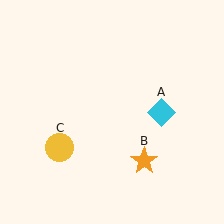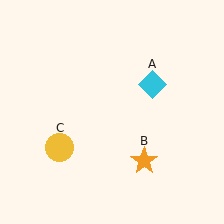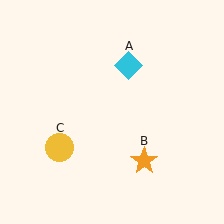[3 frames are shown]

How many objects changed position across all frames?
1 object changed position: cyan diamond (object A).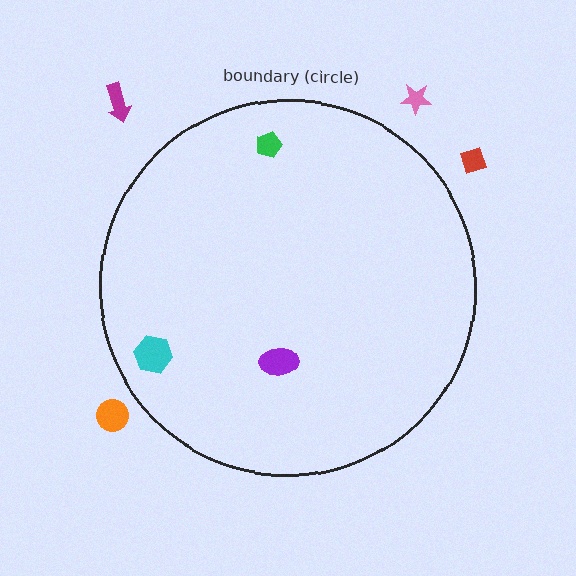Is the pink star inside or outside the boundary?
Outside.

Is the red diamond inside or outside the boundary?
Outside.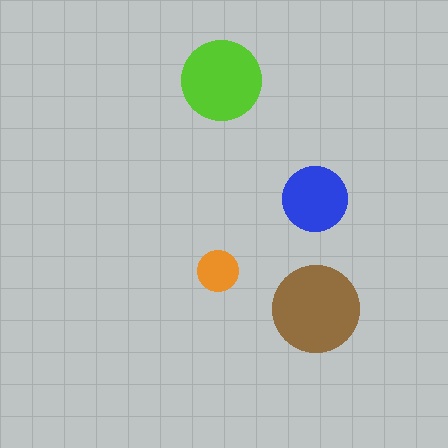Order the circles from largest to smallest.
the brown one, the lime one, the blue one, the orange one.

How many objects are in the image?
There are 4 objects in the image.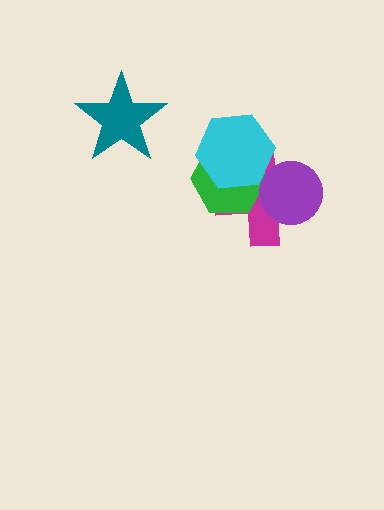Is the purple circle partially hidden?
No, no other shape covers it.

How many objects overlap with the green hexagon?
3 objects overlap with the green hexagon.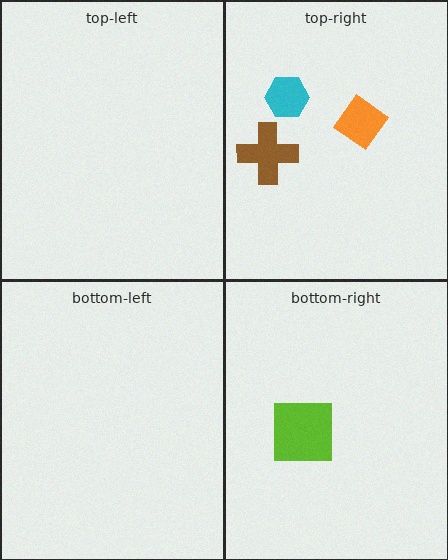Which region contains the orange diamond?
The top-right region.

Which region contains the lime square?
The bottom-right region.